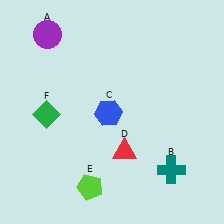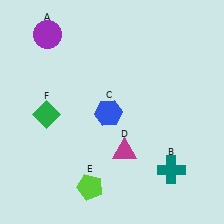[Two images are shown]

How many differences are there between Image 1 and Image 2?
There is 1 difference between the two images.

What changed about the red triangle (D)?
In Image 1, D is red. In Image 2, it changed to magenta.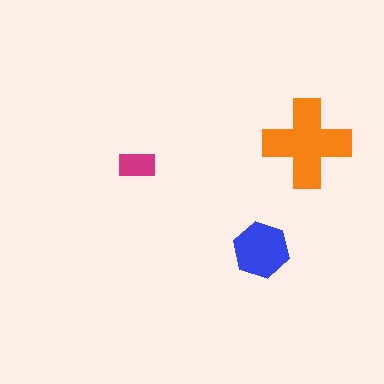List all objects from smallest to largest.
The magenta rectangle, the blue hexagon, the orange cross.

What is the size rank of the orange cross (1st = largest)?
1st.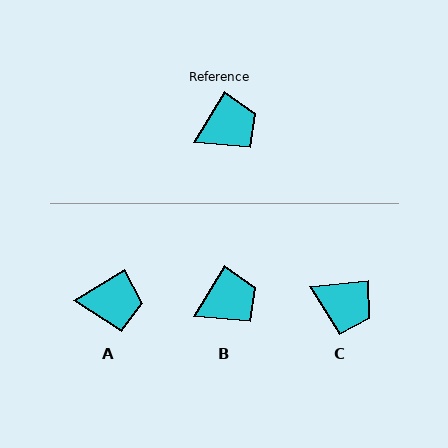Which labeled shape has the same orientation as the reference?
B.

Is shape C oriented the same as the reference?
No, it is off by about 53 degrees.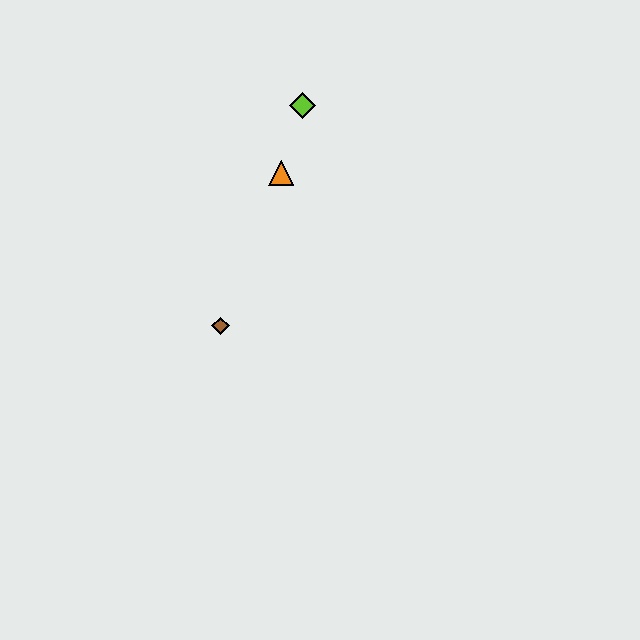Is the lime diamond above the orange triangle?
Yes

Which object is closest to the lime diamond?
The orange triangle is closest to the lime diamond.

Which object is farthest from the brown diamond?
The lime diamond is farthest from the brown diamond.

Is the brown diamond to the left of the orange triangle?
Yes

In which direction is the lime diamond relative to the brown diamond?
The lime diamond is above the brown diamond.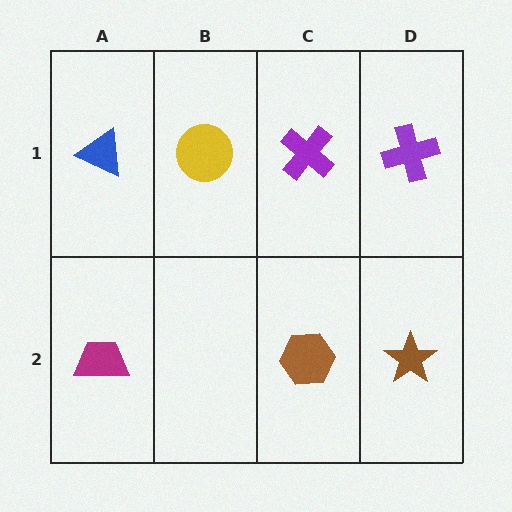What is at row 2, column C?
A brown hexagon.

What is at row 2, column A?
A magenta trapezoid.